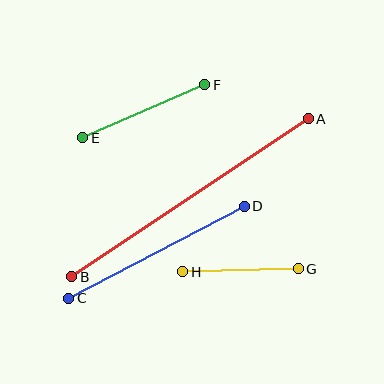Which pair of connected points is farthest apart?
Points A and B are farthest apart.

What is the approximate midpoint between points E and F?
The midpoint is at approximately (144, 111) pixels.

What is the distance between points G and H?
The distance is approximately 116 pixels.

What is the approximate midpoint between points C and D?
The midpoint is at approximately (156, 252) pixels.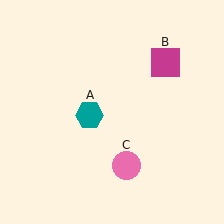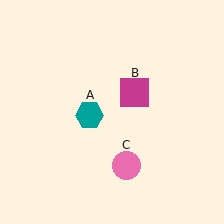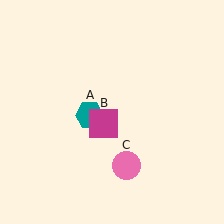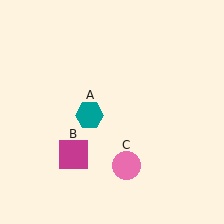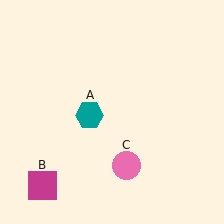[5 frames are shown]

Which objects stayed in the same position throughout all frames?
Teal hexagon (object A) and pink circle (object C) remained stationary.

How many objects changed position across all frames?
1 object changed position: magenta square (object B).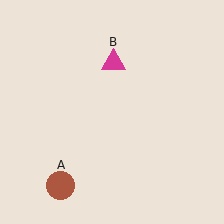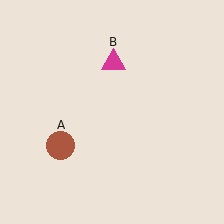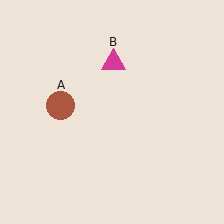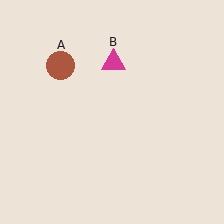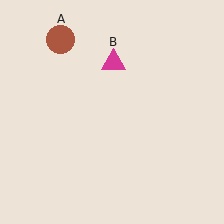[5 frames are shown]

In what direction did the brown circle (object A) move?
The brown circle (object A) moved up.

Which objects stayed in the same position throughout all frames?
Magenta triangle (object B) remained stationary.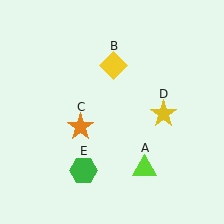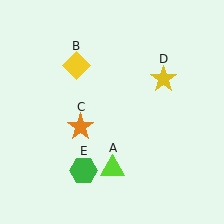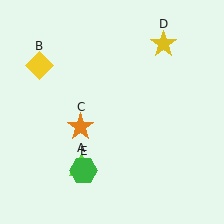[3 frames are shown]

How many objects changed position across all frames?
3 objects changed position: lime triangle (object A), yellow diamond (object B), yellow star (object D).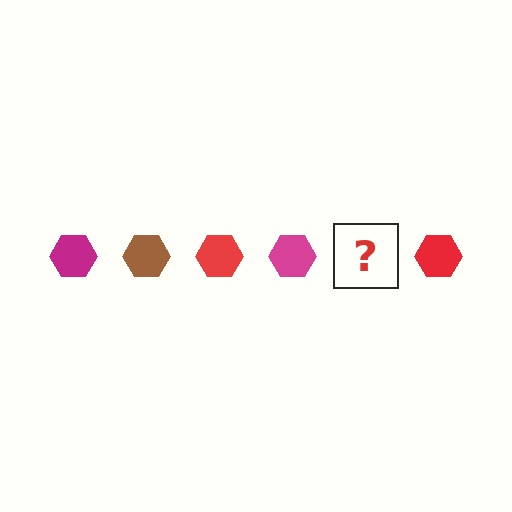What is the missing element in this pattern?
The missing element is a brown hexagon.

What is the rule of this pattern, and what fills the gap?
The rule is that the pattern cycles through magenta, brown, red hexagons. The gap should be filled with a brown hexagon.